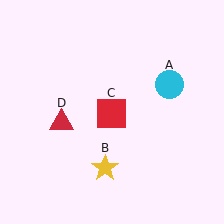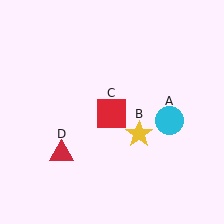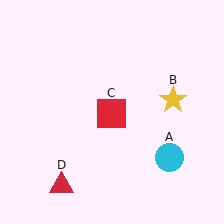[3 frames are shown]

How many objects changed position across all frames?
3 objects changed position: cyan circle (object A), yellow star (object B), red triangle (object D).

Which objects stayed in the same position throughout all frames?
Red square (object C) remained stationary.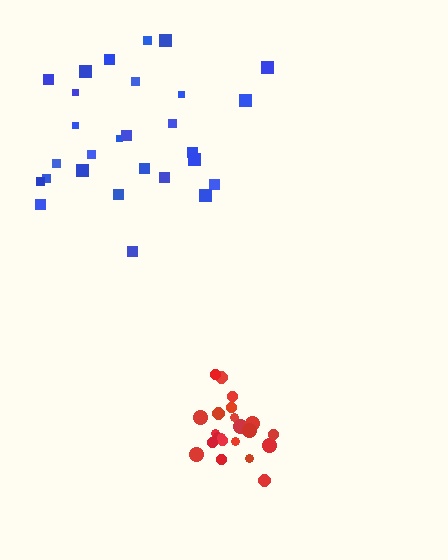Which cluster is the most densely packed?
Red.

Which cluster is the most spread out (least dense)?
Blue.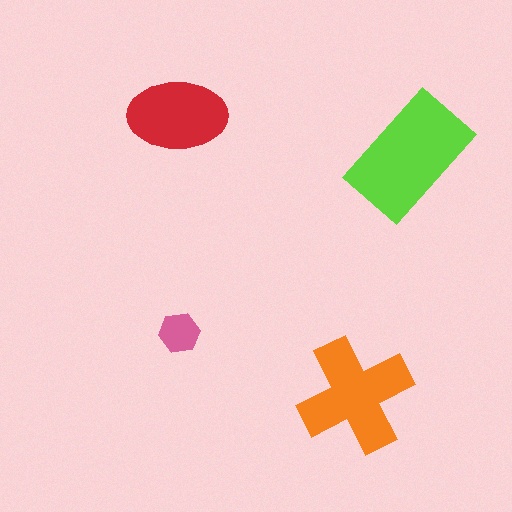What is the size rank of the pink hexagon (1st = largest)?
4th.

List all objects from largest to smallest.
The lime rectangle, the orange cross, the red ellipse, the pink hexagon.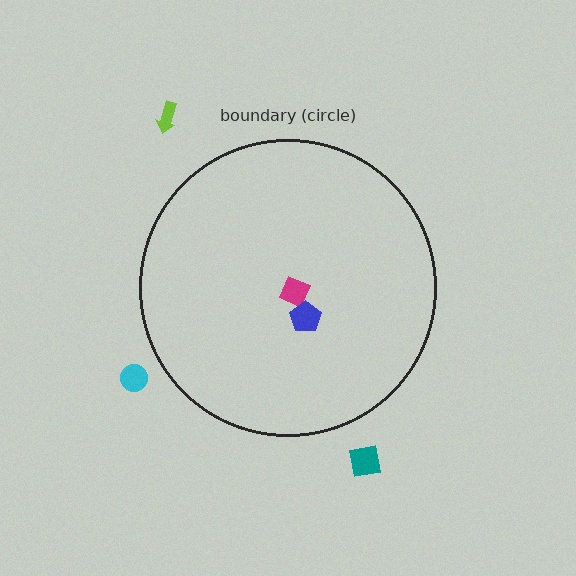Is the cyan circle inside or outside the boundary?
Outside.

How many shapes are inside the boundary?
2 inside, 3 outside.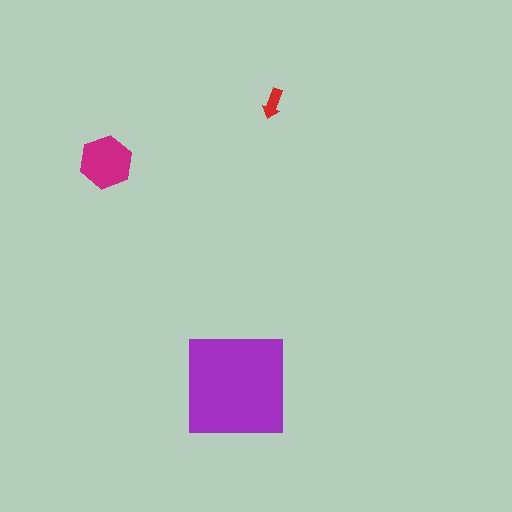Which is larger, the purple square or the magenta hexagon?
The purple square.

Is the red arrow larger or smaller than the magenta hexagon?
Smaller.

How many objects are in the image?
There are 3 objects in the image.